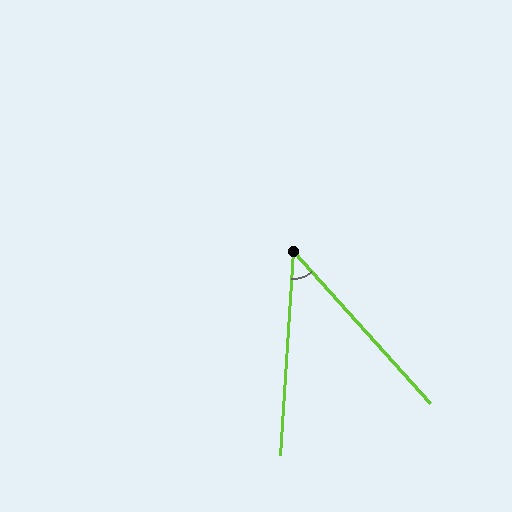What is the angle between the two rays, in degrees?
Approximately 46 degrees.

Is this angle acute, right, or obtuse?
It is acute.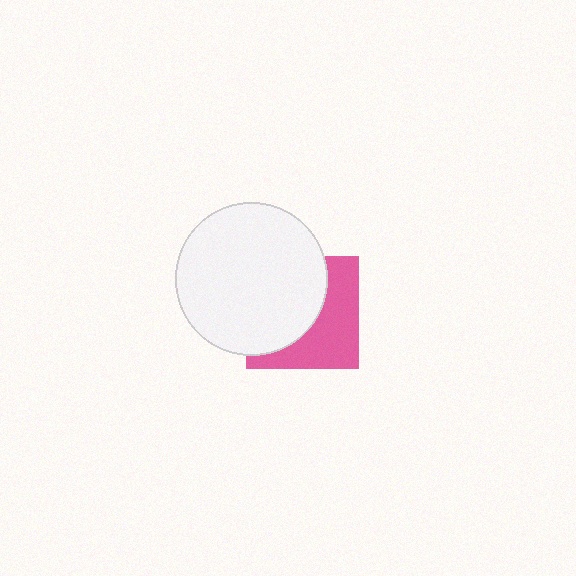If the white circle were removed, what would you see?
You would see the complete pink square.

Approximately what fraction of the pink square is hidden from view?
Roughly 54% of the pink square is hidden behind the white circle.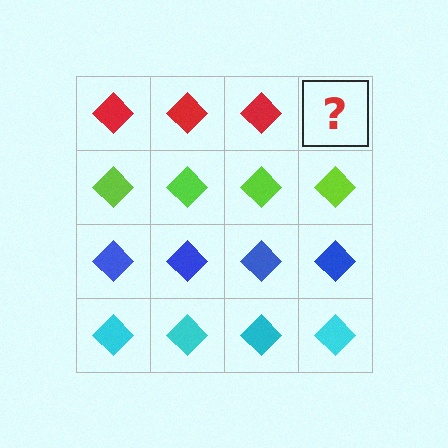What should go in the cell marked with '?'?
The missing cell should contain a red diamond.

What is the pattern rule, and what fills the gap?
The rule is that each row has a consistent color. The gap should be filled with a red diamond.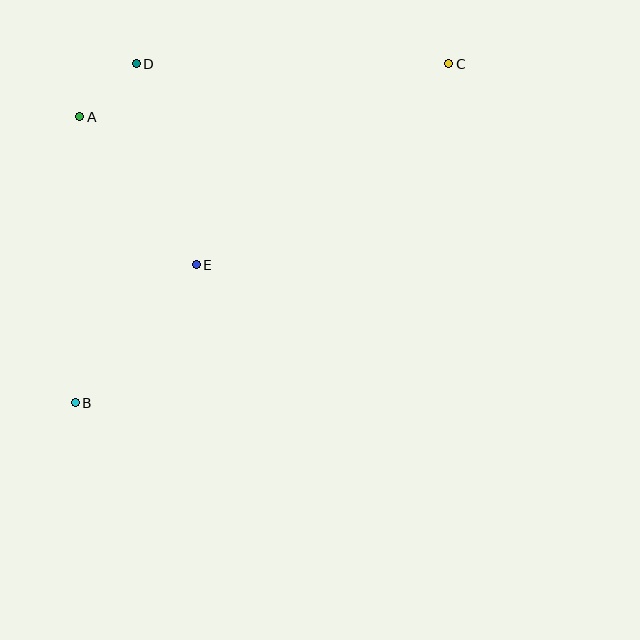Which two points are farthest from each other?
Points B and C are farthest from each other.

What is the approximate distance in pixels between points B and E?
The distance between B and E is approximately 183 pixels.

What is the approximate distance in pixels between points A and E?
The distance between A and E is approximately 188 pixels.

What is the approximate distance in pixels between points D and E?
The distance between D and E is approximately 210 pixels.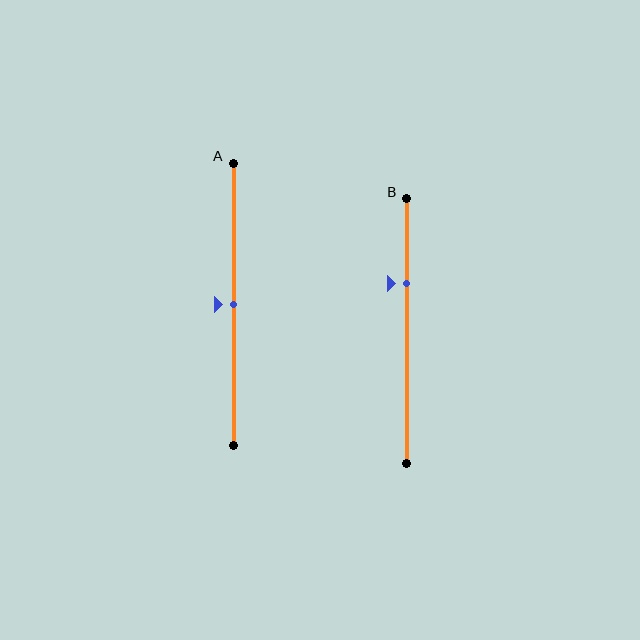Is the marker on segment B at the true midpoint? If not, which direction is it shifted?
No, the marker on segment B is shifted upward by about 18% of the segment length.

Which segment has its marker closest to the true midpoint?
Segment A has its marker closest to the true midpoint.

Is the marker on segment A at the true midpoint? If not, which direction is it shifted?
Yes, the marker on segment A is at the true midpoint.